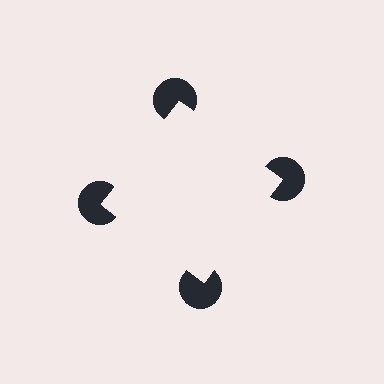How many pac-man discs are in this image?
There are 4 — one at each vertex of the illusory square.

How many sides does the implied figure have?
4 sides.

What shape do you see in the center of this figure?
An illusory square — its edges are inferred from the aligned wedge cuts in the pac-man discs, not physically drawn.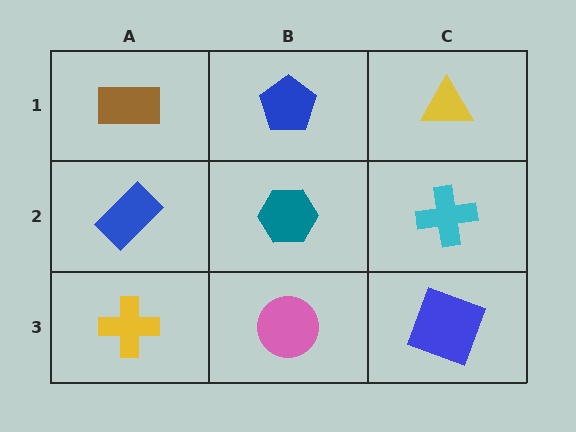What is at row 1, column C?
A yellow triangle.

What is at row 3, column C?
A blue square.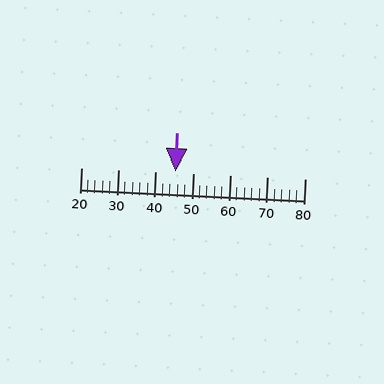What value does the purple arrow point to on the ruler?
The purple arrow points to approximately 45.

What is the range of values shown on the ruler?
The ruler shows values from 20 to 80.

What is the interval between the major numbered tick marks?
The major tick marks are spaced 10 units apart.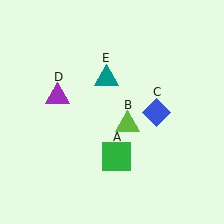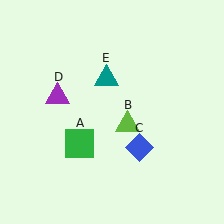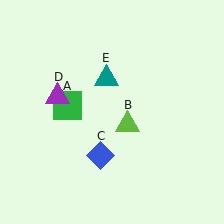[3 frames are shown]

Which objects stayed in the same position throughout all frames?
Lime triangle (object B) and purple triangle (object D) and teal triangle (object E) remained stationary.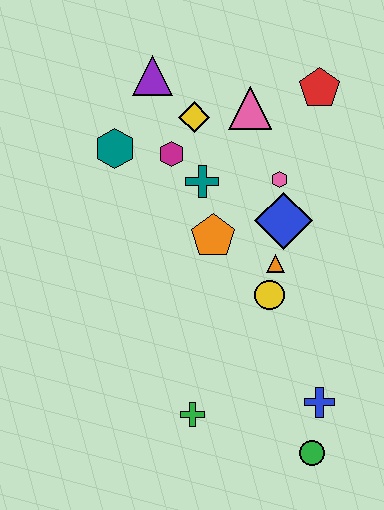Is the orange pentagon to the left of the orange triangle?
Yes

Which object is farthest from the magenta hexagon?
The green circle is farthest from the magenta hexagon.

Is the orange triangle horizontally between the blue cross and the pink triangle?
Yes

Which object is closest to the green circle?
The blue cross is closest to the green circle.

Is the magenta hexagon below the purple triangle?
Yes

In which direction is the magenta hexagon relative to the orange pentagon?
The magenta hexagon is above the orange pentagon.